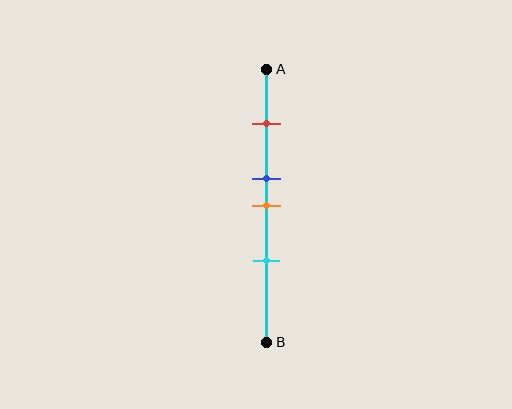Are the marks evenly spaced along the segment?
No, the marks are not evenly spaced.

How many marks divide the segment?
There are 4 marks dividing the segment.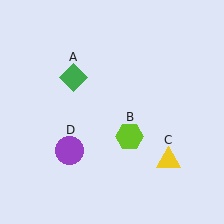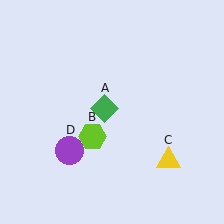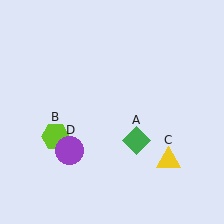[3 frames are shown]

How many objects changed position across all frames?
2 objects changed position: green diamond (object A), lime hexagon (object B).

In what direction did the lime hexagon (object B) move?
The lime hexagon (object B) moved left.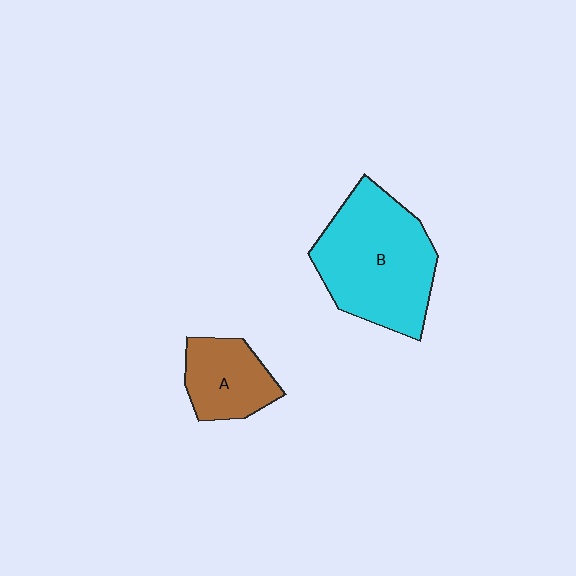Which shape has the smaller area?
Shape A (brown).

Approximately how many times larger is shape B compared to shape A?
Approximately 2.1 times.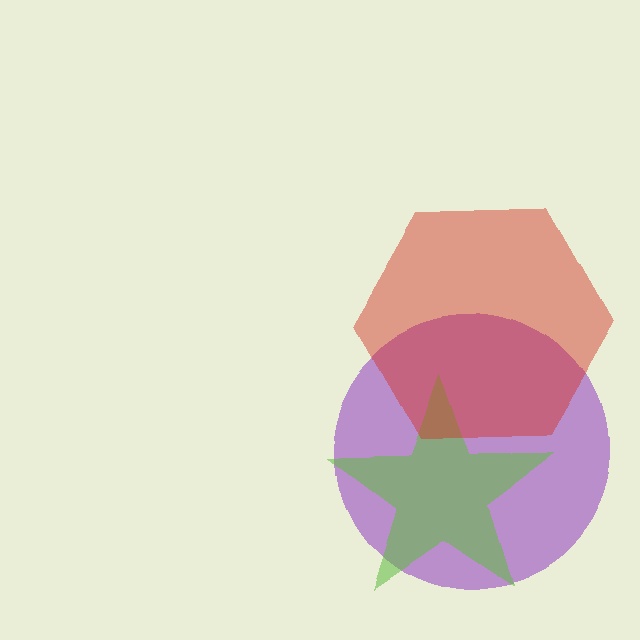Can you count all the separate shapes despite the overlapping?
Yes, there are 3 separate shapes.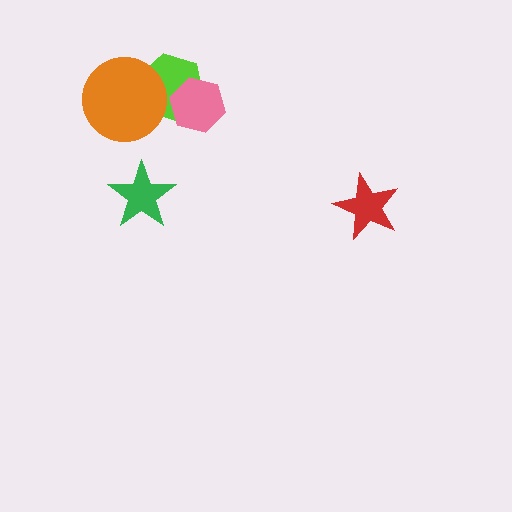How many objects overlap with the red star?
0 objects overlap with the red star.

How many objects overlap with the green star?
0 objects overlap with the green star.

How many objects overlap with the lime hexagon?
2 objects overlap with the lime hexagon.